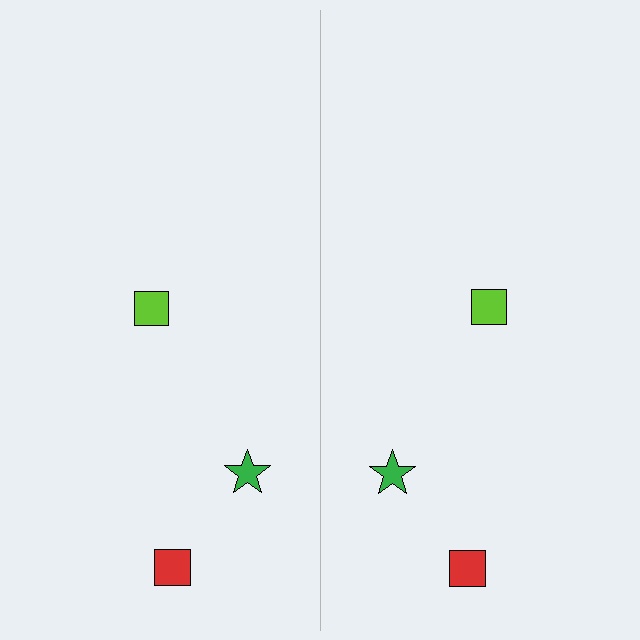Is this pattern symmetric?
Yes, this pattern has bilateral (reflection) symmetry.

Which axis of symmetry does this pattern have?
The pattern has a vertical axis of symmetry running through the center of the image.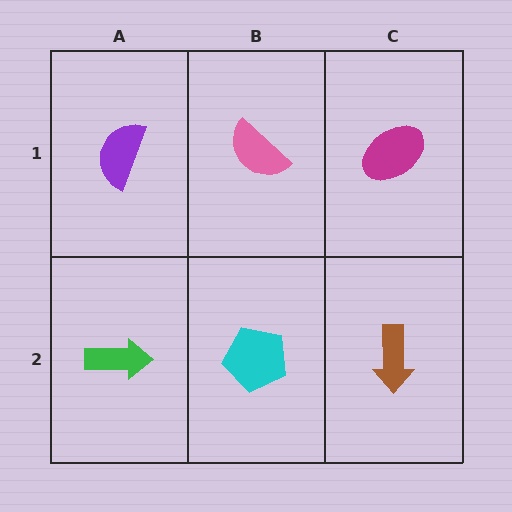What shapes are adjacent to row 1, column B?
A cyan pentagon (row 2, column B), a purple semicircle (row 1, column A), a magenta ellipse (row 1, column C).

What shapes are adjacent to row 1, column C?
A brown arrow (row 2, column C), a pink semicircle (row 1, column B).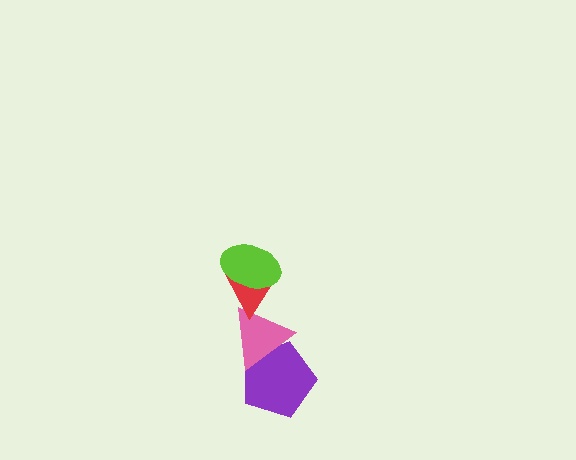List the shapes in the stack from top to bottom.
From top to bottom: the lime ellipse, the red triangle, the pink triangle, the purple pentagon.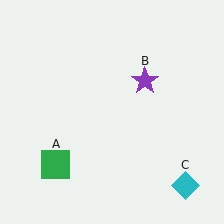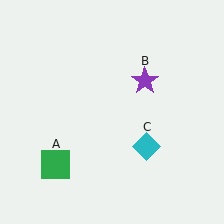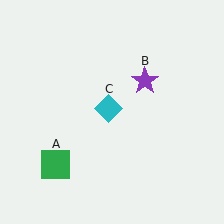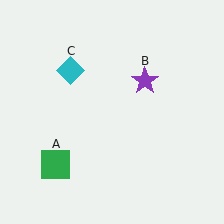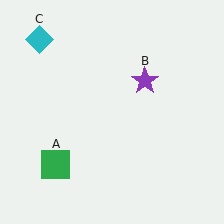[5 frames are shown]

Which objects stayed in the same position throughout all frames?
Green square (object A) and purple star (object B) remained stationary.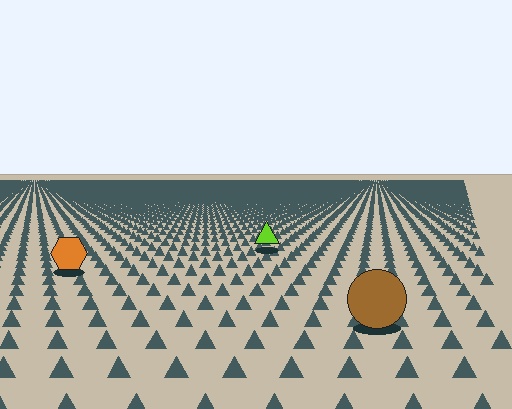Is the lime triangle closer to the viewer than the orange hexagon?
No. The orange hexagon is closer — you can tell from the texture gradient: the ground texture is coarser near it.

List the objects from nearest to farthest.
From nearest to farthest: the brown circle, the orange hexagon, the lime triangle.